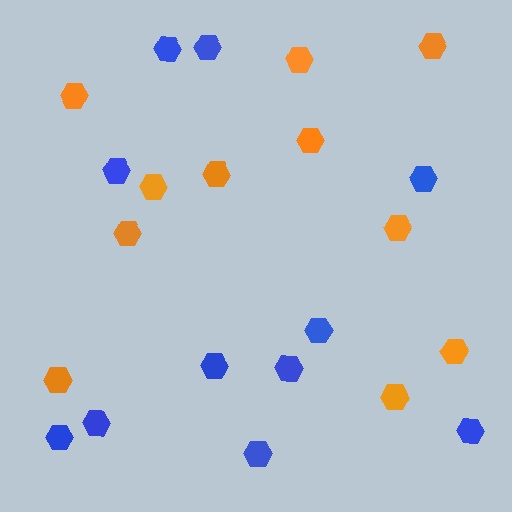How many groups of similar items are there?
There are 2 groups: one group of blue hexagons (11) and one group of orange hexagons (11).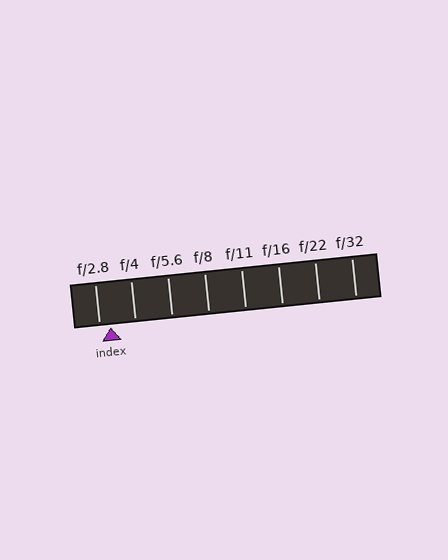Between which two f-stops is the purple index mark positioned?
The index mark is between f/2.8 and f/4.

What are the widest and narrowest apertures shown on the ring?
The widest aperture shown is f/2.8 and the narrowest is f/32.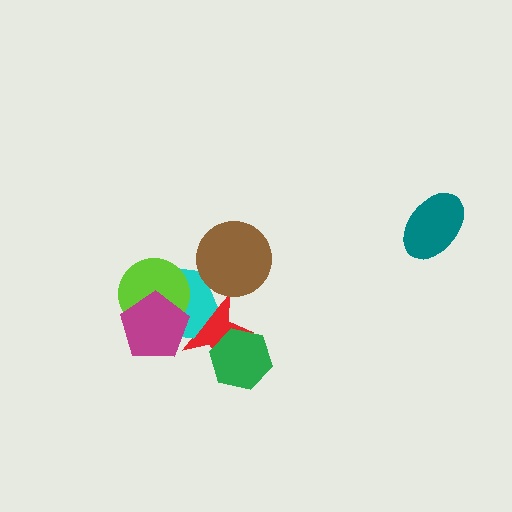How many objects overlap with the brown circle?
0 objects overlap with the brown circle.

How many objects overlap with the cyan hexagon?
3 objects overlap with the cyan hexagon.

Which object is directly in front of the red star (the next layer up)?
The cyan hexagon is directly in front of the red star.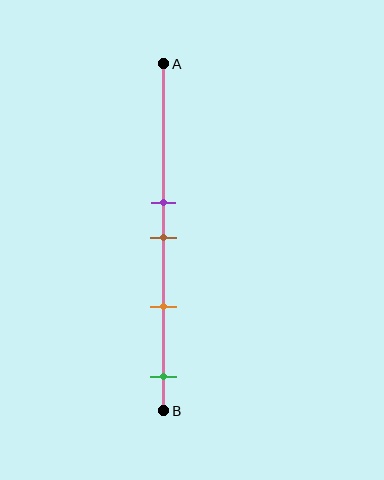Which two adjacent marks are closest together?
The purple and brown marks are the closest adjacent pair.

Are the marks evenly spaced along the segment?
No, the marks are not evenly spaced.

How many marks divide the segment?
There are 4 marks dividing the segment.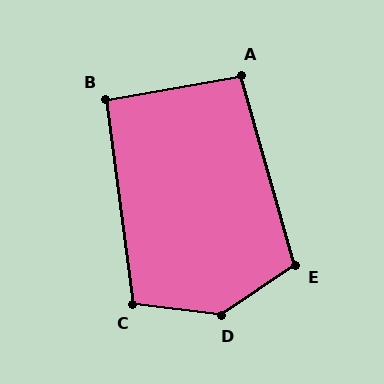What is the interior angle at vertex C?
Approximately 105 degrees (obtuse).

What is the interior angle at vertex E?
Approximately 108 degrees (obtuse).